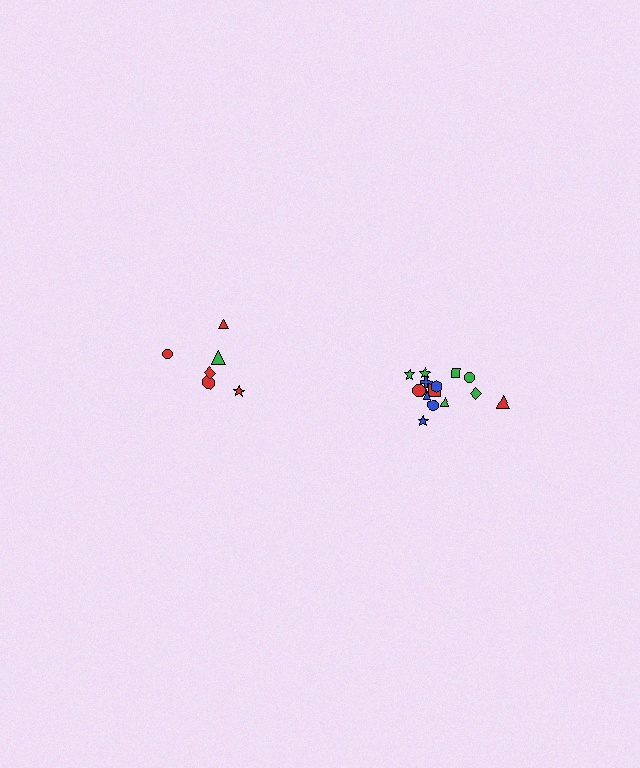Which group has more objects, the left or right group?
The right group.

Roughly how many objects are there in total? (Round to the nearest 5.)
Roughly 20 objects in total.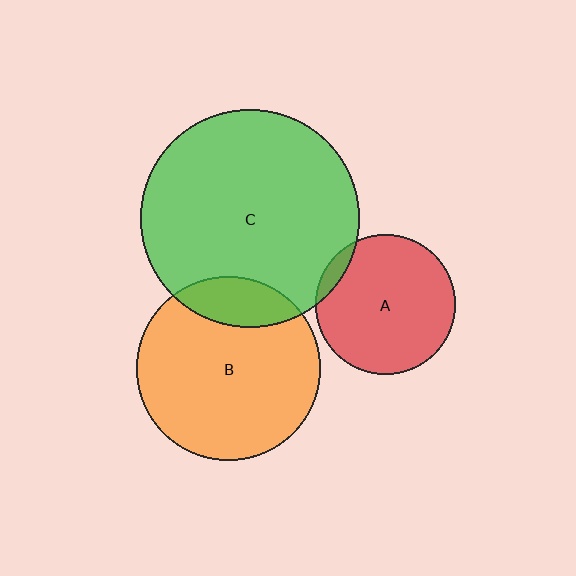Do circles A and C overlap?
Yes.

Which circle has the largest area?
Circle C (green).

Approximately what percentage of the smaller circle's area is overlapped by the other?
Approximately 5%.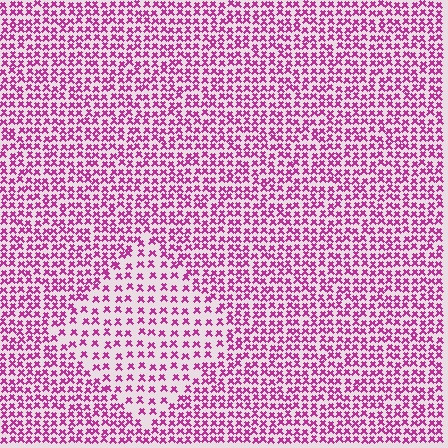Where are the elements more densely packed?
The elements are more densely packed outside the diamond boundary.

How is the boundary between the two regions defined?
The boundary is defined by a change in element density (approximately 1.8x ratio). All elements are the same color, size, and shape.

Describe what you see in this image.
The image contains small magenta elements arranged at two different densities. A diamond-shaped region is visible where the elements are less densely packed than the surrounding area.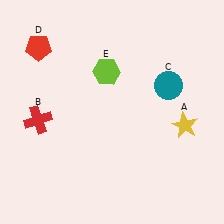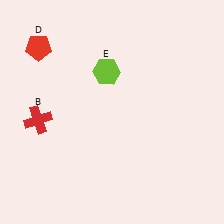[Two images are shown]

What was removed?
The yellow star (A), the teal circle (C) were removed in Image 2.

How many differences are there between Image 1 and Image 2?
There are 2 differences between the two images.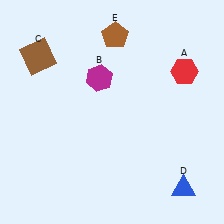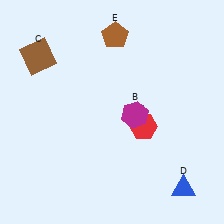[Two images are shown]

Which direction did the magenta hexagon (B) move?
The magenta hexagon (B) moved down.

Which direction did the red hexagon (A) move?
The red hexagon (A) moved down.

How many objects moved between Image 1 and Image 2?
2 objects moved between the two images.